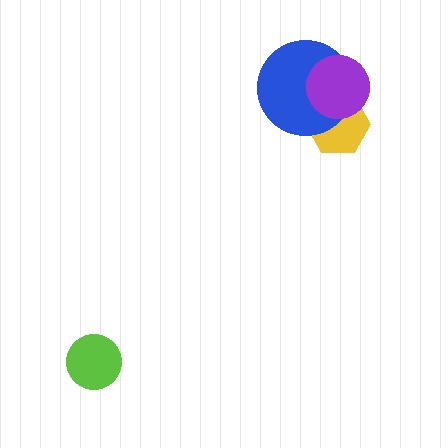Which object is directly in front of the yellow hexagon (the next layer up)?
The blue circle is directly in front of the yellow hexagon.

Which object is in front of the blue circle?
The purple circle is in front of the blue circle.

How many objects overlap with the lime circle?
0 objects overlap with the lime circle.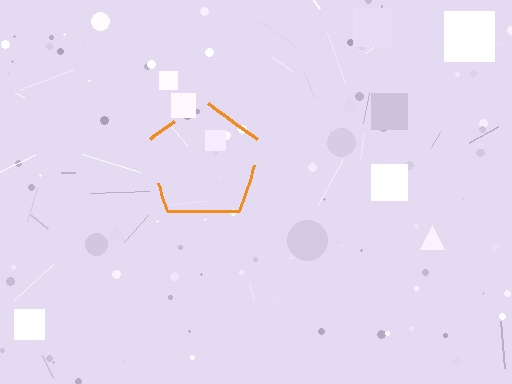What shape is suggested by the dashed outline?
The dashed outline suggests a pentagon.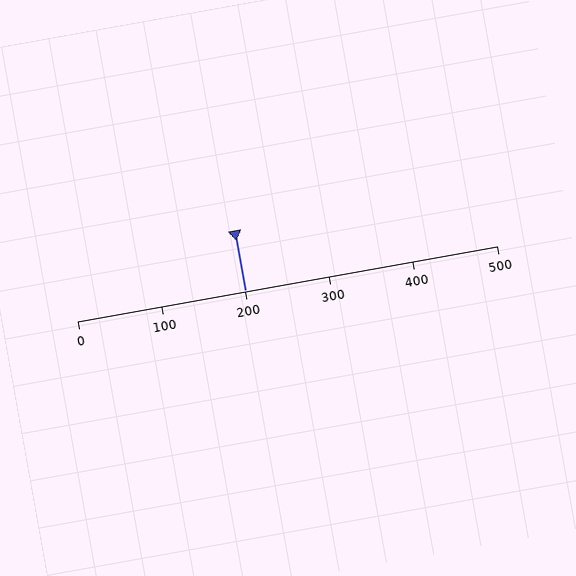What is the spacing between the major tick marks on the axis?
The major ticks are spaced 100 apart.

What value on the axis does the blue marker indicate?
The marker indicates approximately 200.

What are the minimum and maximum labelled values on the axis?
The axis runs from 0 to 500.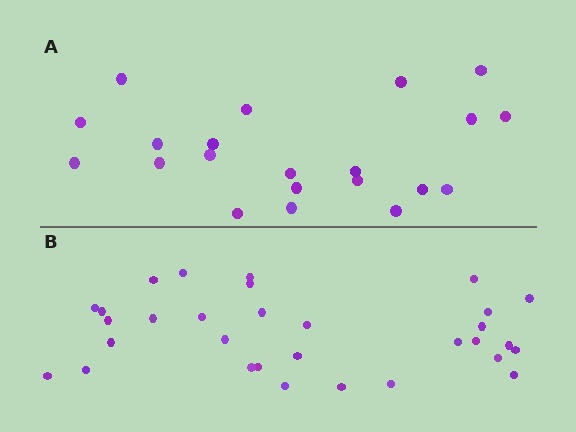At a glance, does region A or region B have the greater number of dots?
Region B (the bottom region) has more dots.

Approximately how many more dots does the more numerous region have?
Region B has roughly 10 or so more dots than region A.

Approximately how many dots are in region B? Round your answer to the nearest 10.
About 30 dots. (The exact count is 31, which rounds to 30.)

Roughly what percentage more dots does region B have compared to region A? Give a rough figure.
About 50% more.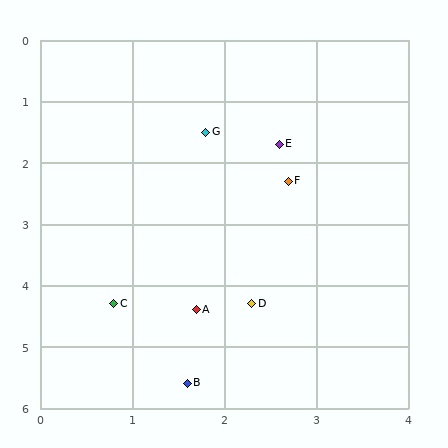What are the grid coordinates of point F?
Point F is at approximately (2.7, 2.3).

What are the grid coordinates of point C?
Point C is at approximately (0.8, 4.3).